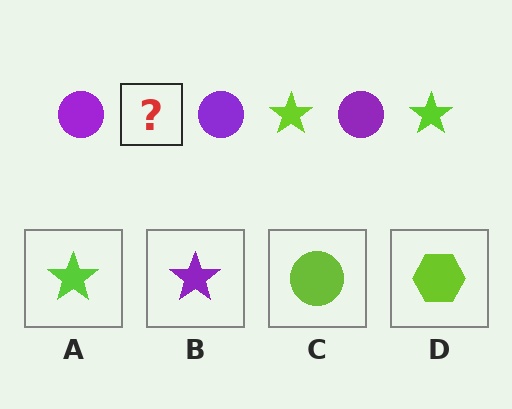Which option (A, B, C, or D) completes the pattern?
A.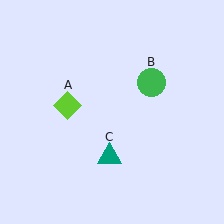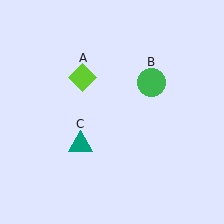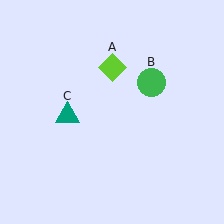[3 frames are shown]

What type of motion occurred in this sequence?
The lime diamond (object A), teal triangle (object C) rotated clockwise around the center of the scene.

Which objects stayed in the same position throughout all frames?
Green circle (object B) remained stationary.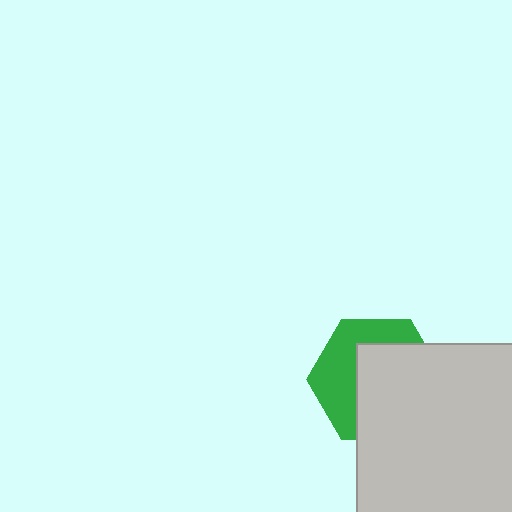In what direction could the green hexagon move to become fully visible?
The green hexagon could move toward the upper-left. That would shift it out from behind the light gray square entirely.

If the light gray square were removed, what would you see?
You would see the complete green hexagon.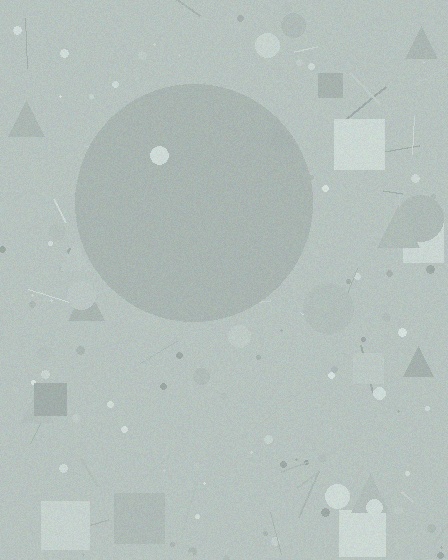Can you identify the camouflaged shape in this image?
The camouflaged shape is a circle.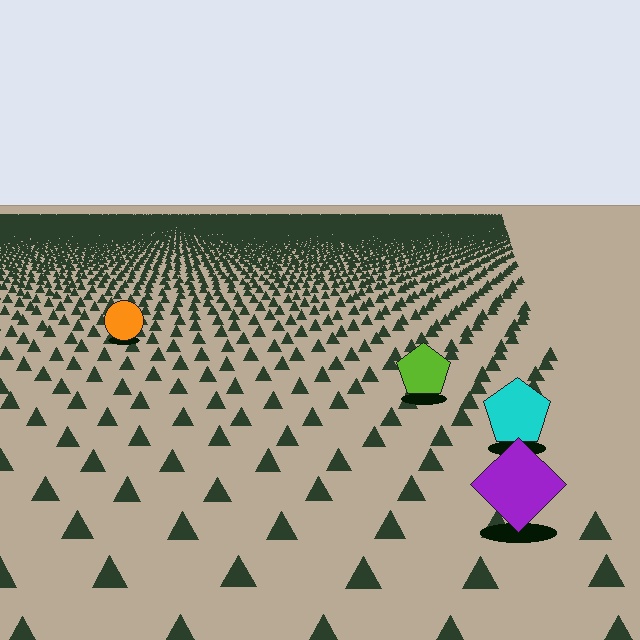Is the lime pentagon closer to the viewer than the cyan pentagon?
No. The cyan pentagon is closer — you can tell from the texture gradient: the ground texture is coarser near it.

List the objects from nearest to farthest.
From nearest to farthest: the purple diamond, the cyan pentagon, the lime pentagon, the orange circle.